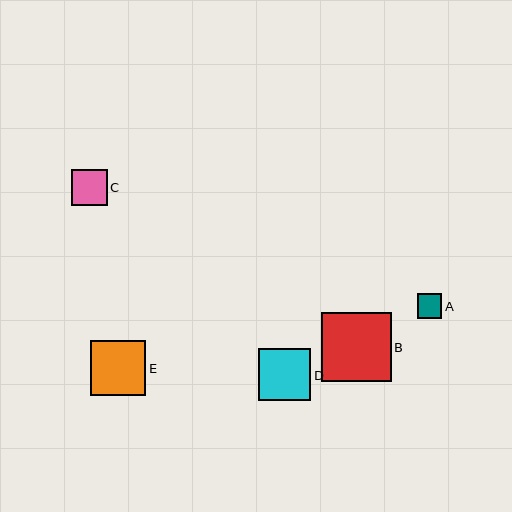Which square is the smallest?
Square A is the smallest with a size of approximately 24 pixels.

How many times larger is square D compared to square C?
Square D is approximately 1.5 times the size of square C.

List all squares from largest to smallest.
From largest to smallest: B, E, D, C, A.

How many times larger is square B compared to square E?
Square B is approximately 1.3 times the size of square E.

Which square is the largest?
Square B is the largest with a size of approximately 70 pixels.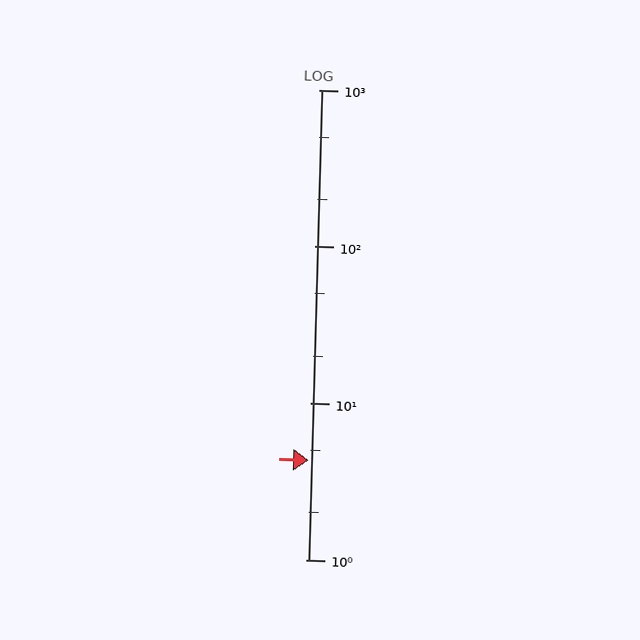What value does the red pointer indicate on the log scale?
The pointer indicates approximately 4.3.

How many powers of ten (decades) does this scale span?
The scale spans 3 decades, from 1 to 1000.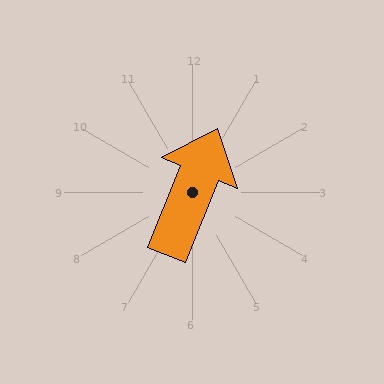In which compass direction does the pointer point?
North.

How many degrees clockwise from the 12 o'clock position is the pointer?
Approximately 22 degrees.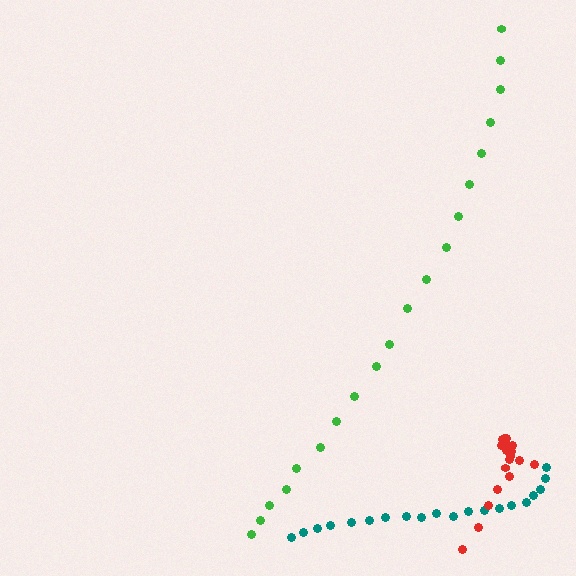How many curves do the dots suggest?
There are 3 distinct paths.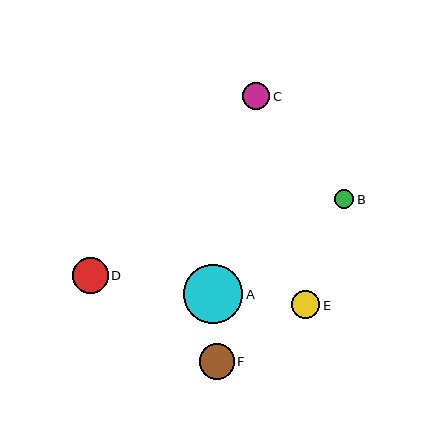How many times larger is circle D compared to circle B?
Circle D is approximately 1.9 times the size of circle B.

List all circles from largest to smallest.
From largest to smallest: A, D, F, E, C, B.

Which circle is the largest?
Circle A is the largest with a size of approximately 59 pixels.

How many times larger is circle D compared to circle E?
Circle D is approximately 1.3 times the size of circle E.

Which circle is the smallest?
Circle B is the smallest with a size of approximately 19 pixels.